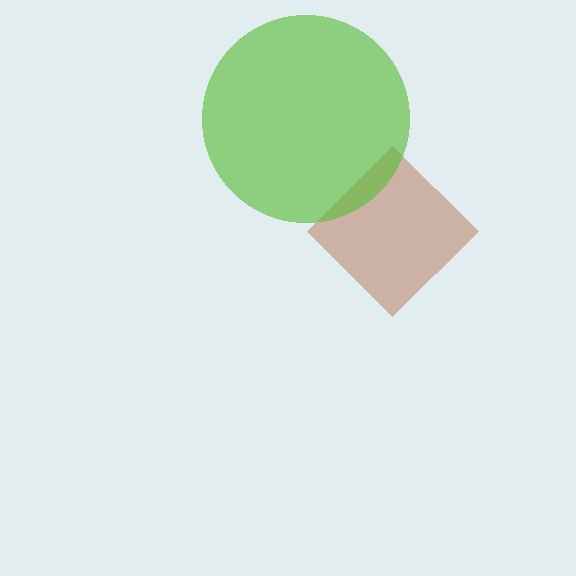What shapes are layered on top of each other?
The layered shapes are: a brown diamond, a lime circle.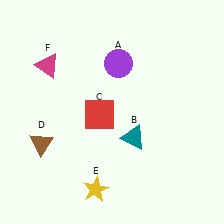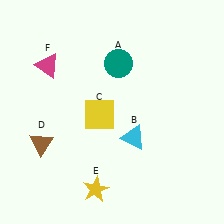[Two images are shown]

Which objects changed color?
A changed from purple to teal. B changed from teal to cyan. C changed from red to yellow.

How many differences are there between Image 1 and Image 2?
There are 3 differences between the two images.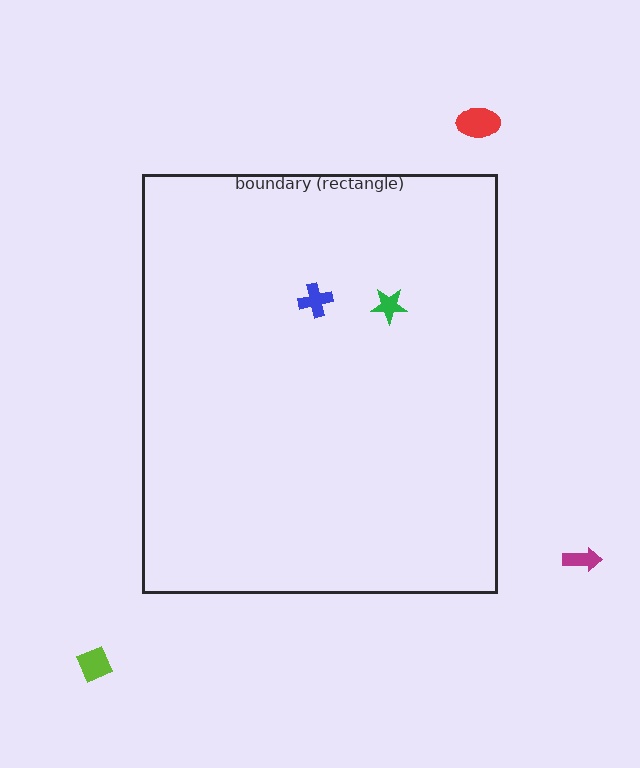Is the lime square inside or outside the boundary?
Outside.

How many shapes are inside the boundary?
2 inside, 3 outside.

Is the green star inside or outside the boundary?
Inside.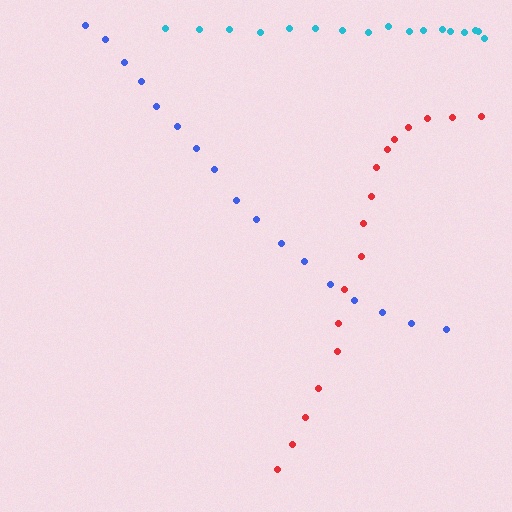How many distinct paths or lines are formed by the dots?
There are 3 distinct paths.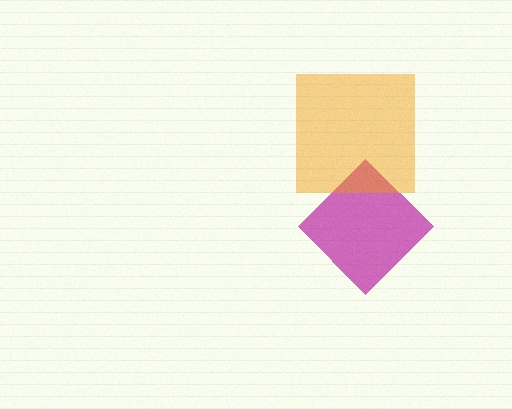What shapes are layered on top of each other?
The layered shapes are: a magenta diamond, an orange square.